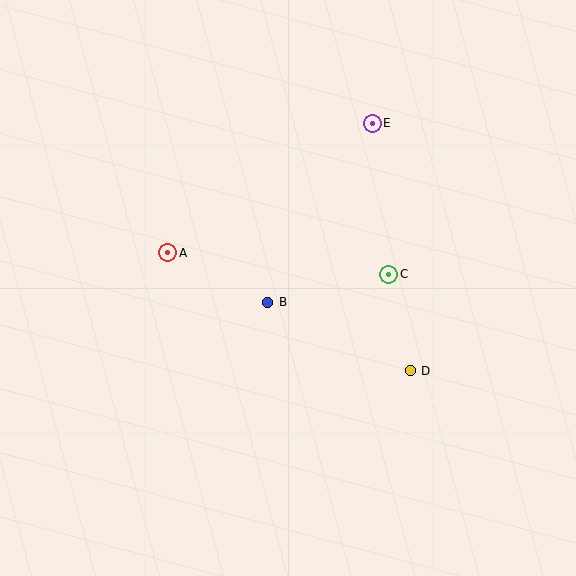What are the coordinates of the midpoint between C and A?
The midpoint between C and A is at (278, 263).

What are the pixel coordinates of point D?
Point D is at (410, 371).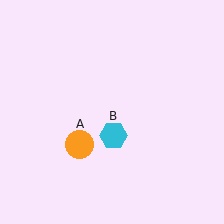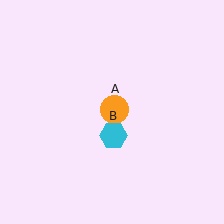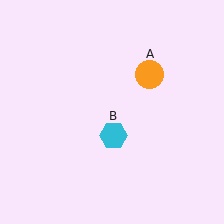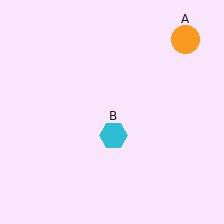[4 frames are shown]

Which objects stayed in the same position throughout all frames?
Cyan hexagon (object B) remained stationary.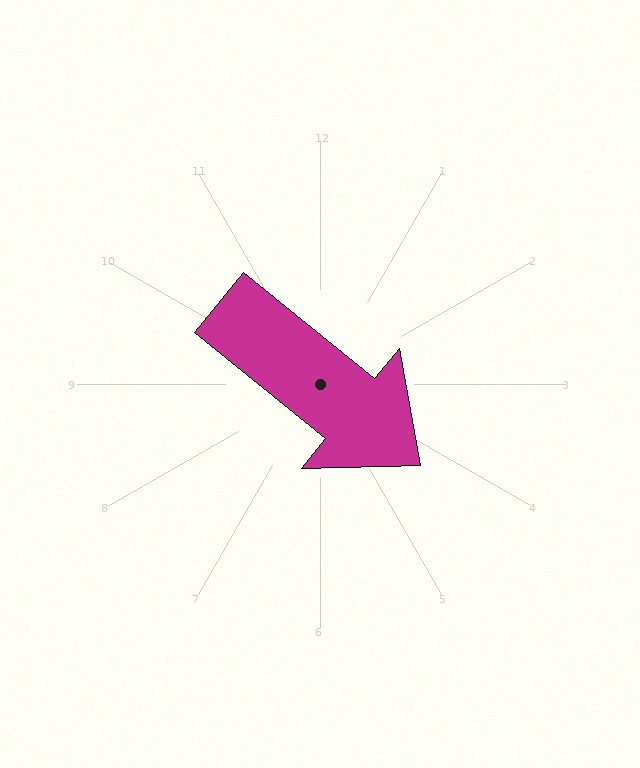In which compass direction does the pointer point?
Southeast.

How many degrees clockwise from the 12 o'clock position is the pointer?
Approximately 129 degrees.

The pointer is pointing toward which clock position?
Roughly 4 o'clock.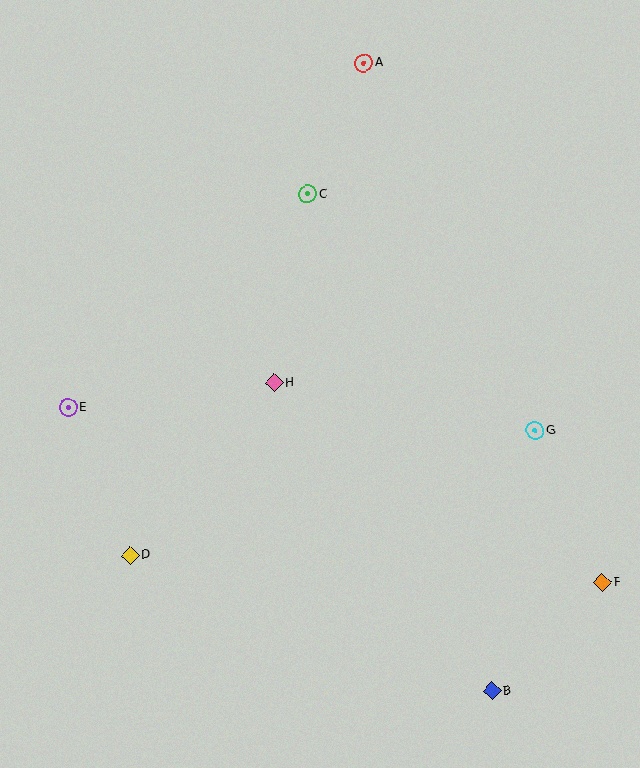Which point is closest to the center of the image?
Point H at (274, 383) is closest to the center.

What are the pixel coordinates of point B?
Point B is at (492, 691).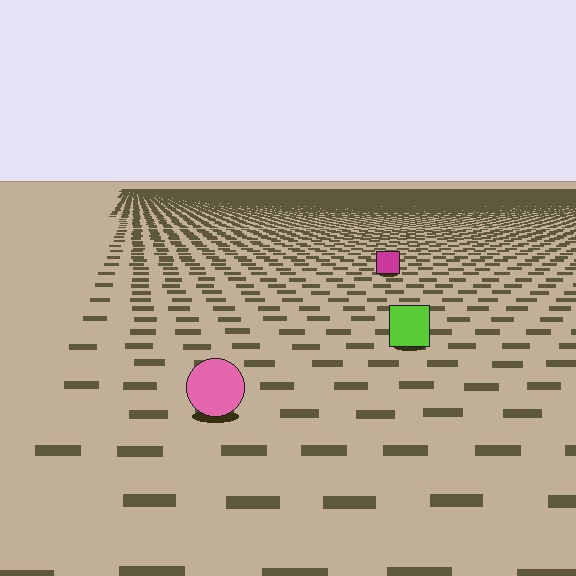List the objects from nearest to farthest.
From nearest to farthest: the pink circle, the lime square, the magenta square.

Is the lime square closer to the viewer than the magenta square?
Yes. The lime square is closer — you can tell from the texture gradient: the ground texture is coarser near it.